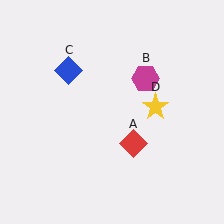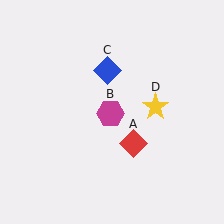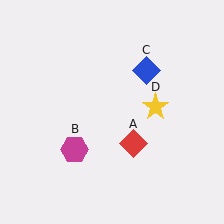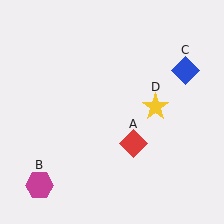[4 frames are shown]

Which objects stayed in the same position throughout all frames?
Red diamond (object A) and yellow star (object D) remained stationary.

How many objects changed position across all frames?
2 objects changed position: magenta hexagon (object B), blue diamond (object C).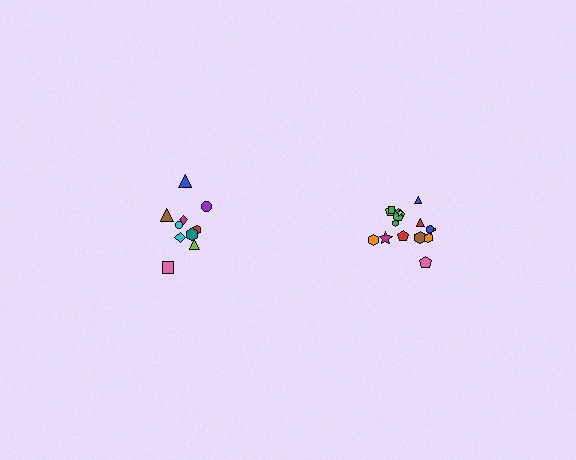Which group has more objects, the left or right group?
The right group.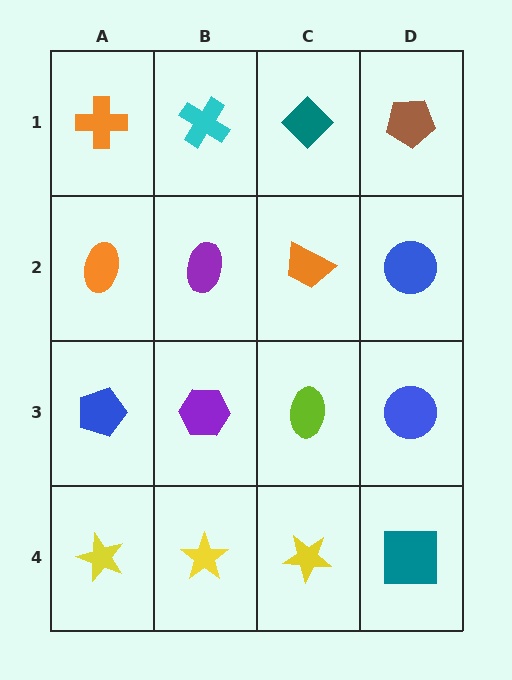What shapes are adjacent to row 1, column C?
An orange trapezoid (row 2, column C), a cyan cross (row 1, column B), a brown pentagon (row 1, column D).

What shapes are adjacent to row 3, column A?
An orange ellipse (row 2, column A), a yellow star (row 4, column A), a purple hexagon (row 3, column B).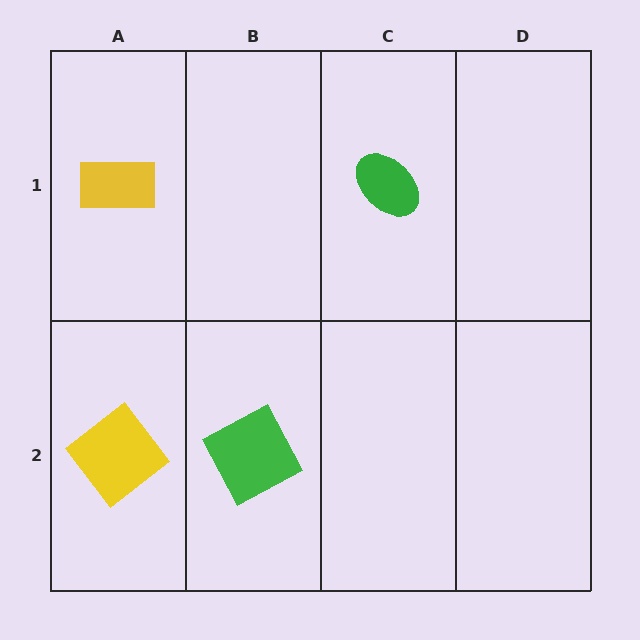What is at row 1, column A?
A yellow rectangle.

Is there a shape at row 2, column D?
No, that cell is empty.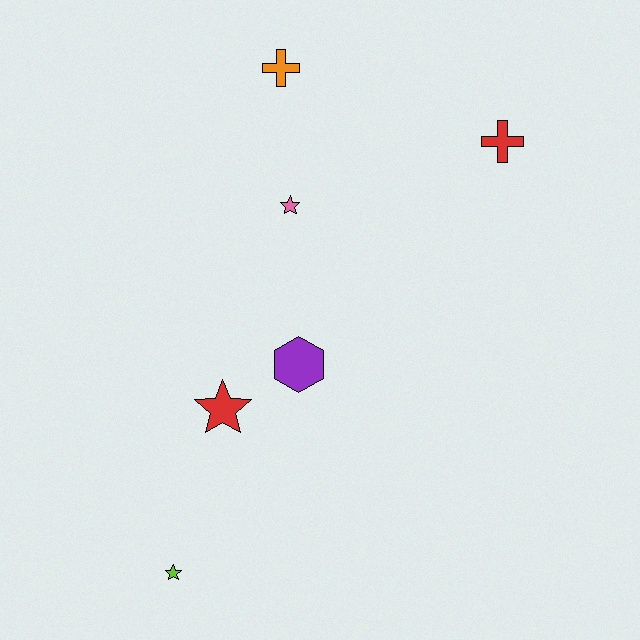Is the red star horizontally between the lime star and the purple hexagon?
Yes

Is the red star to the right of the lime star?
Yes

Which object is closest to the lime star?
The red star is closest to the lime star.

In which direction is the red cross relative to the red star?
The red cross is to the right of the red star.